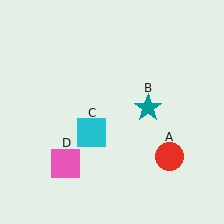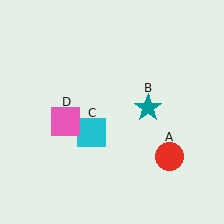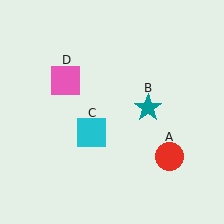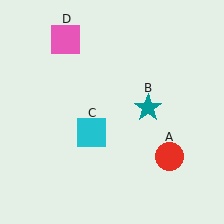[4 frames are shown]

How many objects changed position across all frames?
1 object changed position: pink square (object D).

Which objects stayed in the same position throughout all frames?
Red circle (object A) and teal star (object B) and cyan square (object C) remained stationary.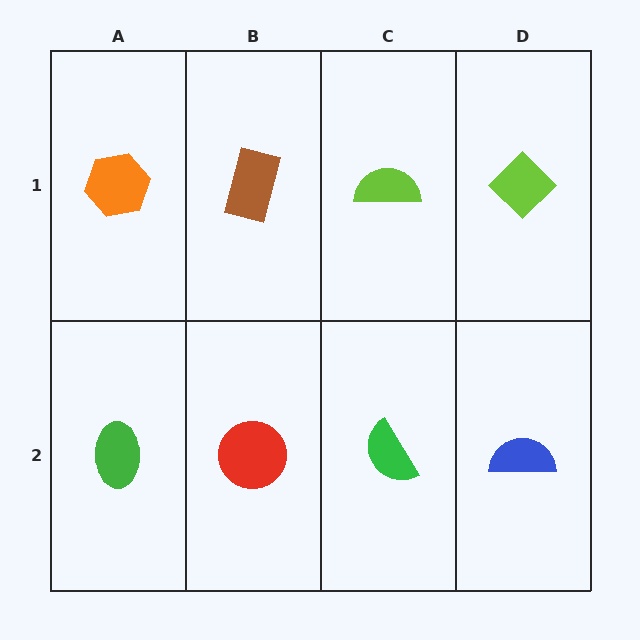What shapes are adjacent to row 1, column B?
A red circle (row 2, column B), an orange hexagon (row 1, column A), a lime semicircle (row 1, column C).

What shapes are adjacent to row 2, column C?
A lime semicircle (row 1, column C), a red circle (row 2, column B), a blue semicircle (row 2, column D).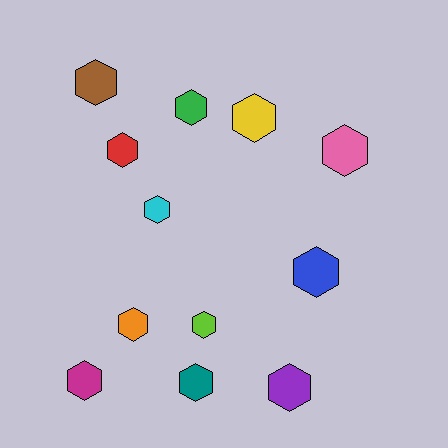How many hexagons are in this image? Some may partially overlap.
There are 12 hexagons.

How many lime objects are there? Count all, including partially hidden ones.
There is 1 lime object.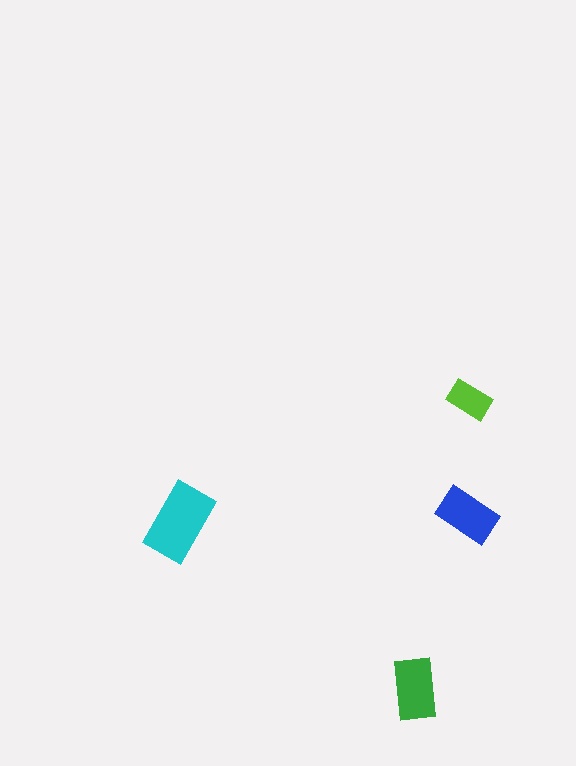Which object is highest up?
The lime rectangle is topmost.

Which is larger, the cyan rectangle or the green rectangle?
The cyan one.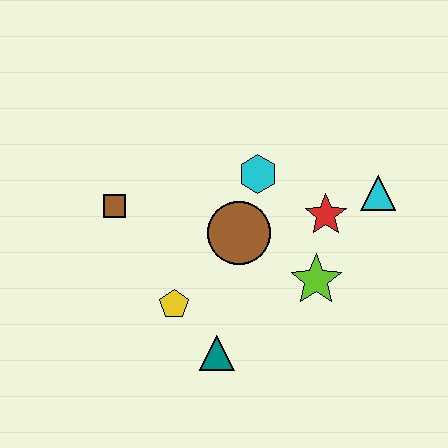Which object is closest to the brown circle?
The cyan hexagon is closest to the brown circle.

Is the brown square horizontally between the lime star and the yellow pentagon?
No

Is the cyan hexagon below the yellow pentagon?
No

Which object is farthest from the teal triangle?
The cyan triangle is farthest from the teal triangle.